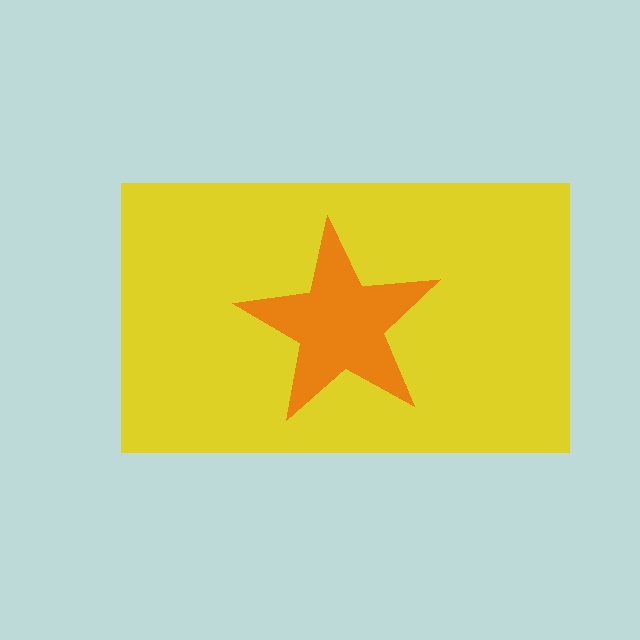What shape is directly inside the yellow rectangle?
The orange star.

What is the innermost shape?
The orange star.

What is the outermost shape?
The yellow rectangle.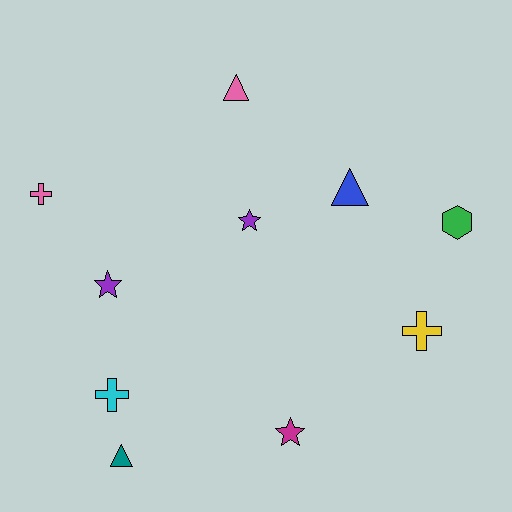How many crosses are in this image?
There are 3 crosses.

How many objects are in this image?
There are 10 objects.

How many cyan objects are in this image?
There is 1 cyan object.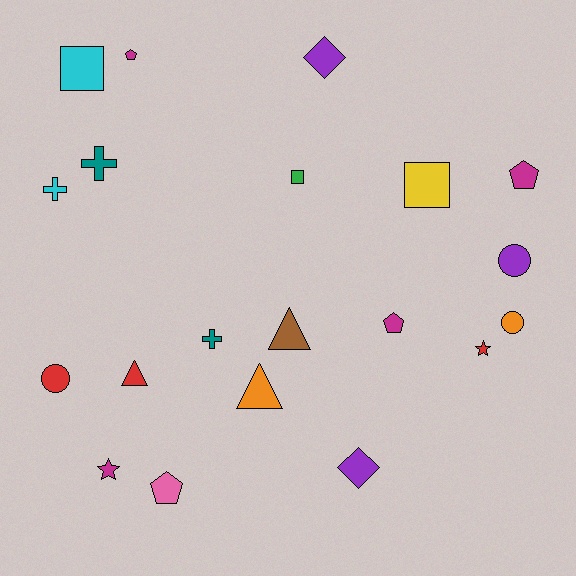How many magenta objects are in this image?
There are 4 magenta objects.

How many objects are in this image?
There are 20 objects.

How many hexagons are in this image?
There are no hexagons.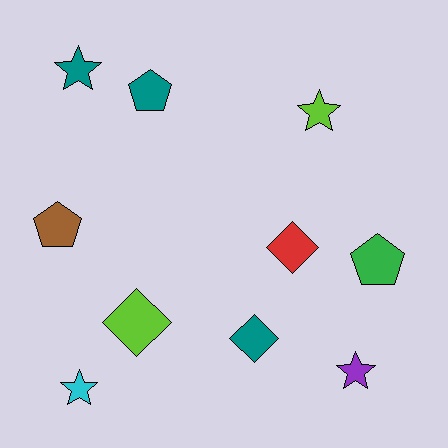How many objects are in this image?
There are 10 objects.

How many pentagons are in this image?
There are 3 pentagons.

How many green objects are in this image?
There is 1 green object.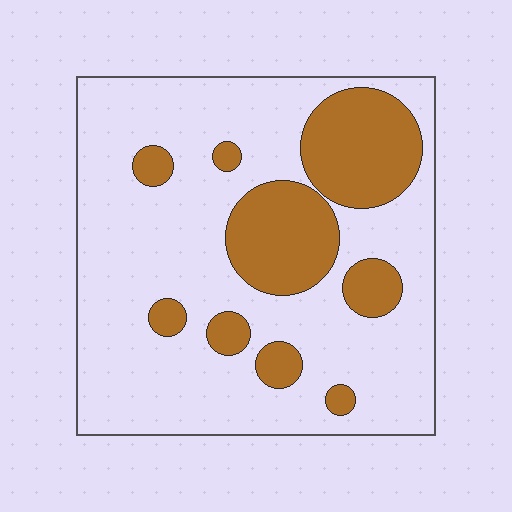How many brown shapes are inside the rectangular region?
9.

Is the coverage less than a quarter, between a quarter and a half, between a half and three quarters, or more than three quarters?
Between a quarter and a half.